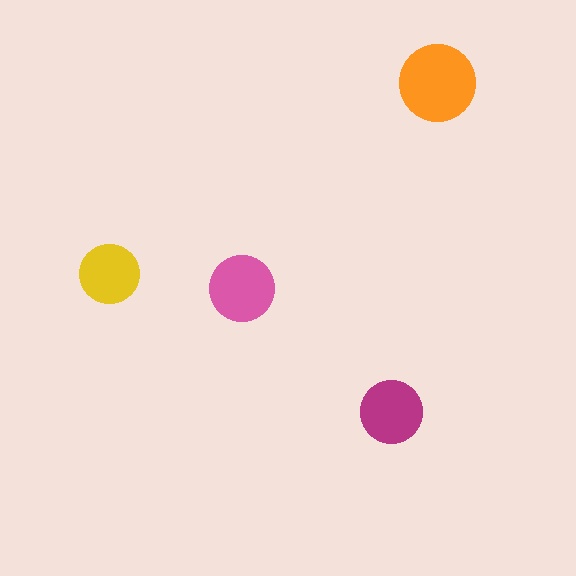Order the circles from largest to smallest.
the orange one, the pink one, the magenta one, the yellow one.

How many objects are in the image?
There are 4 objects in the image.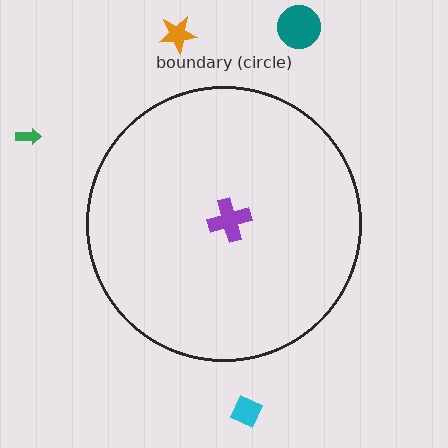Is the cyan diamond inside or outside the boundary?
Outside.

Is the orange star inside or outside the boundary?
Outside.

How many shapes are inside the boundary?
1 inside, 4 outside.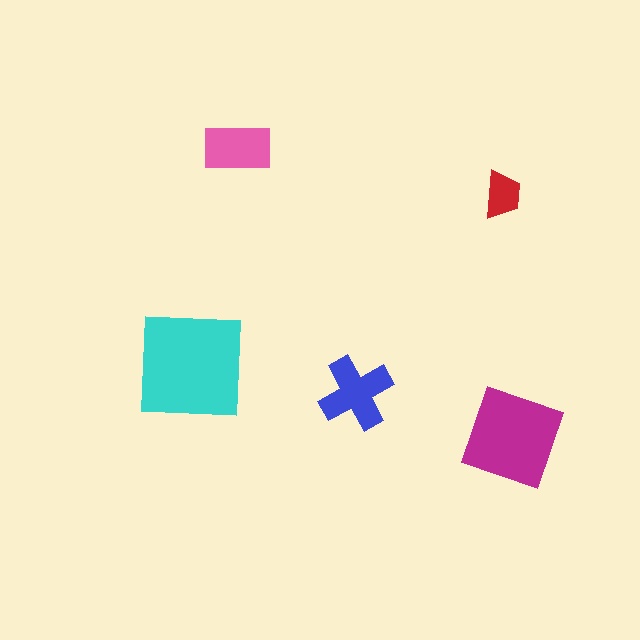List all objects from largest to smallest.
The cyan square, the magenta diamond, the blue cross, the pink rectangle, the red trapezoid.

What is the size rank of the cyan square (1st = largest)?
1st.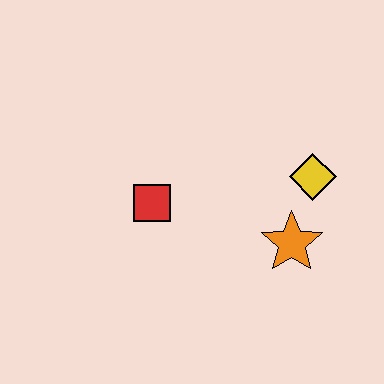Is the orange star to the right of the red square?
Yes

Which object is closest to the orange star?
The yellow diamond is closest to the orange star.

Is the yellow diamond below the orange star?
No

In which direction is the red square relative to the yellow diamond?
The red square is to the left of the yellow diamond.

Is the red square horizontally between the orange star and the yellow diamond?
No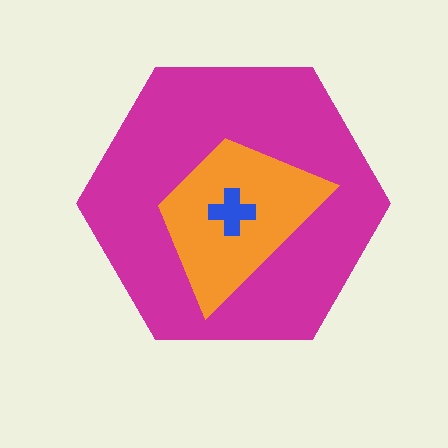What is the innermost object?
The blue cross.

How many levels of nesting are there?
3.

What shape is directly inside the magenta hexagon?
The orange trapezoid.